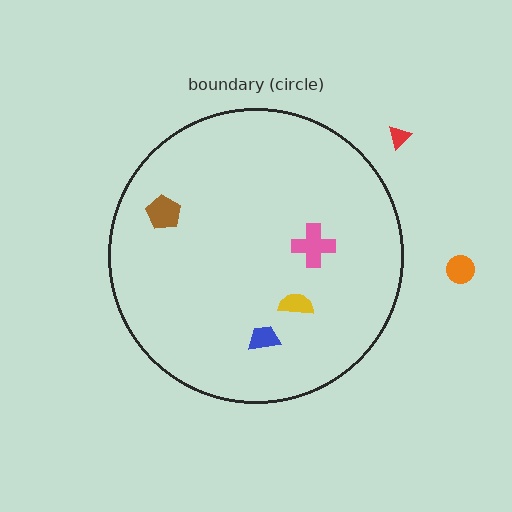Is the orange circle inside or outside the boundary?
Outside.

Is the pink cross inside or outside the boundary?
Inside.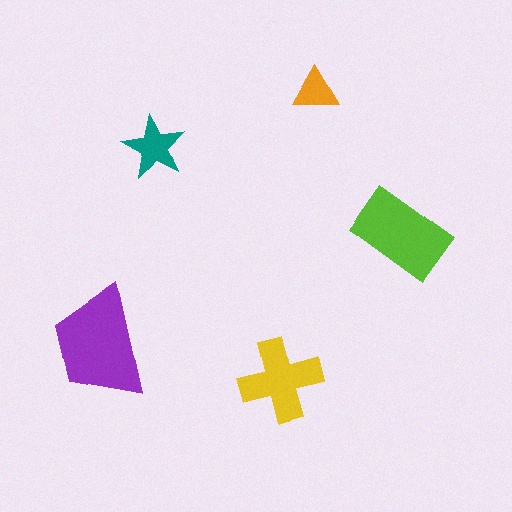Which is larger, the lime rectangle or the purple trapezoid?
The purple trapezoid.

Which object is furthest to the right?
The lime rectangle is rightmost.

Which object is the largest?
The purple trapezoid.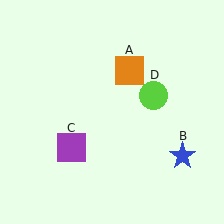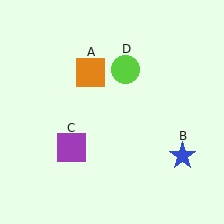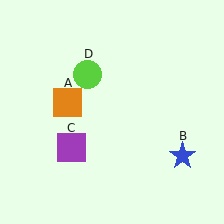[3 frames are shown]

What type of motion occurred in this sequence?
The orange square (object A), lime circle (object D) rotated counterclockwise around the center of the scene.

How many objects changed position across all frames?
2 objects changed position: orange square (object A), lime circle (object D).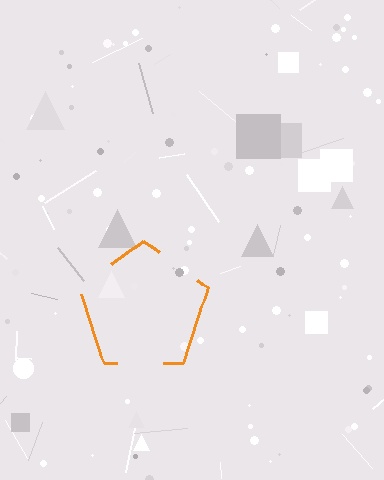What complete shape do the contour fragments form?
The contour fragments form a pentagon.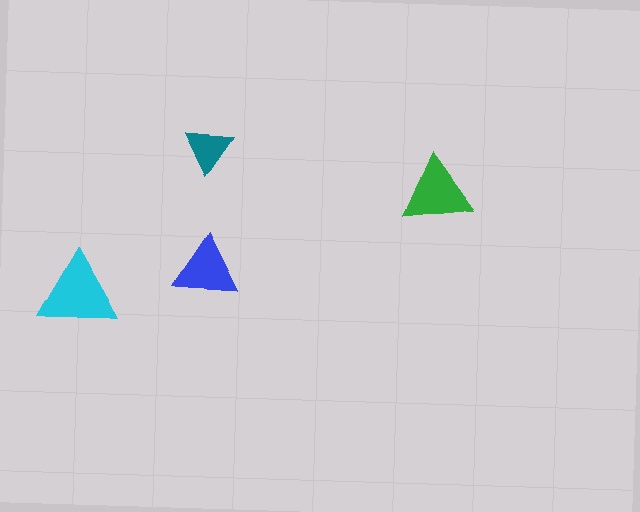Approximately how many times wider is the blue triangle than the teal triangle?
About 1.5 times wider.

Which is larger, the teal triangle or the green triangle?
The green one.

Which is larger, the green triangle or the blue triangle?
The green one.